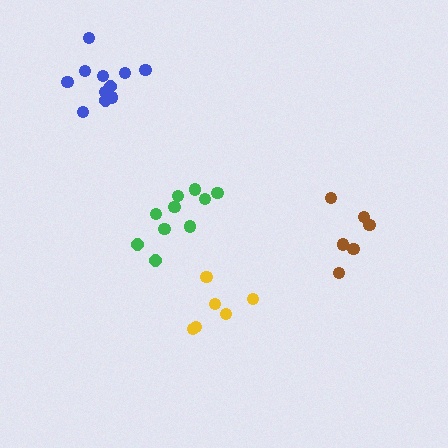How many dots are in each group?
Group 1: 10 dots, Group 2: 12 dots, Group 3: 6 dots, Group 4: 6 dots (34 total).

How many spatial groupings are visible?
There are 4 spatial groupings.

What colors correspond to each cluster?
The clusters are colored: green, blue, brown, yellow.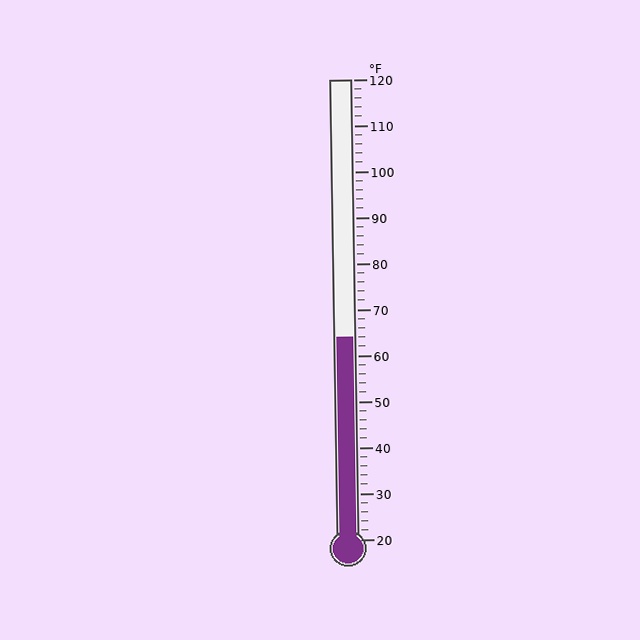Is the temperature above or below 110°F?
The temperature is below 110°F.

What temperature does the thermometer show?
The thermometer shows approximately 64°F.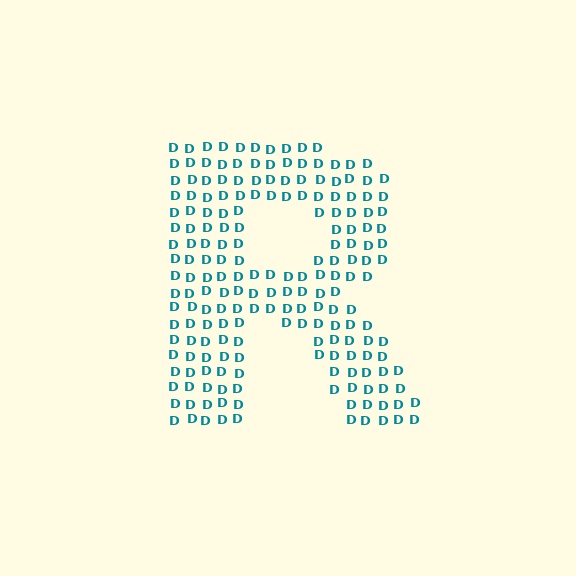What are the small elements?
The small elements are letter D's.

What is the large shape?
The large shape is the letter R.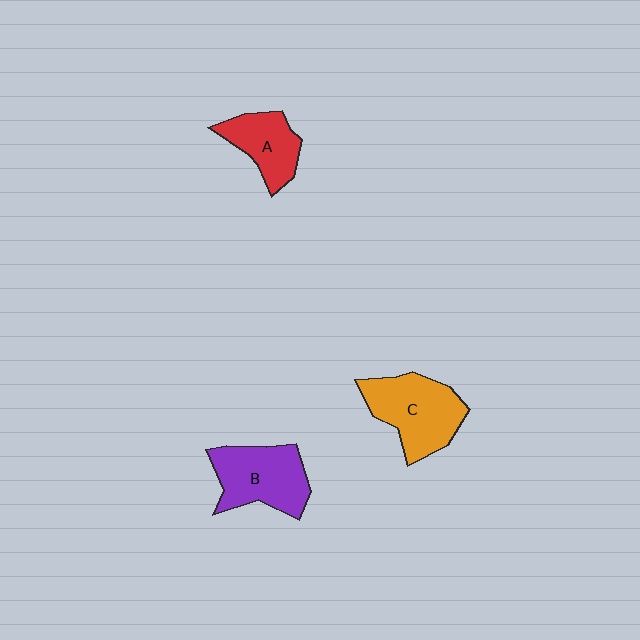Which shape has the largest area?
Shape C (orange).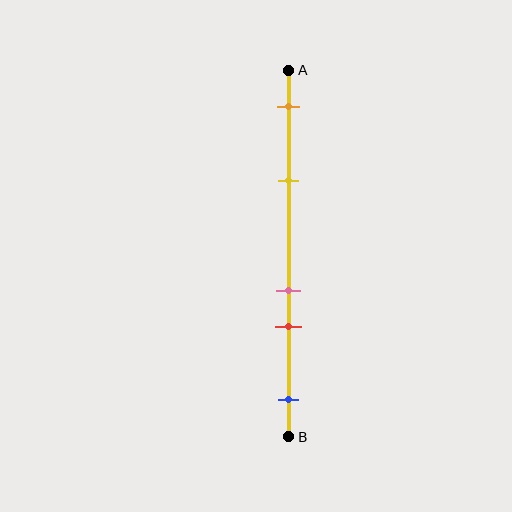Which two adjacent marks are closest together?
The pink and red marks are the closest adjacent pair.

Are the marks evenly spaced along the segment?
No, the marks are not evenly spaced.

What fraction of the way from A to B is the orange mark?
The orange mark is approximately 10% (0.1) of the way from A to B.